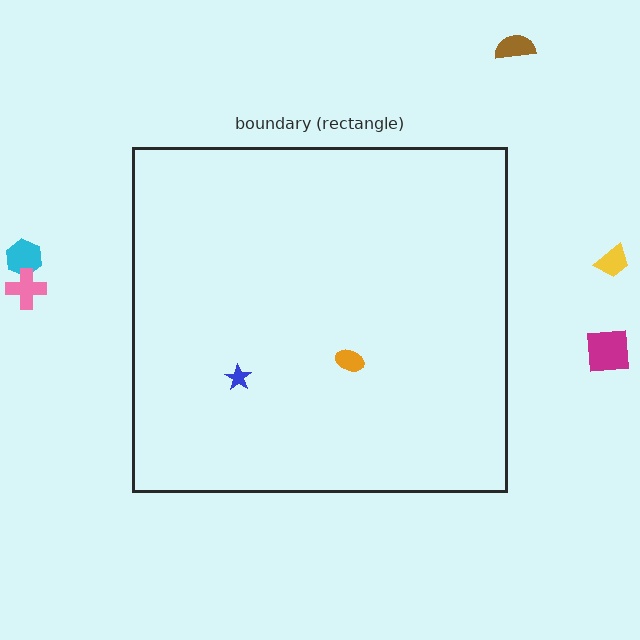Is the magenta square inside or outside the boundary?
Outside.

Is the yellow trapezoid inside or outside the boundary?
Outside.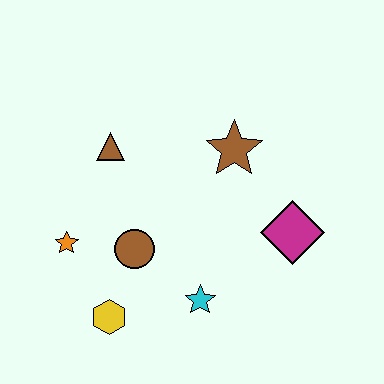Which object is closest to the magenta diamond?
The brown star is closest to the magenta diamond.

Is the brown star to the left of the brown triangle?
No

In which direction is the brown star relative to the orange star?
The brown star is to the right of the orange star.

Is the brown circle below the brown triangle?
Yes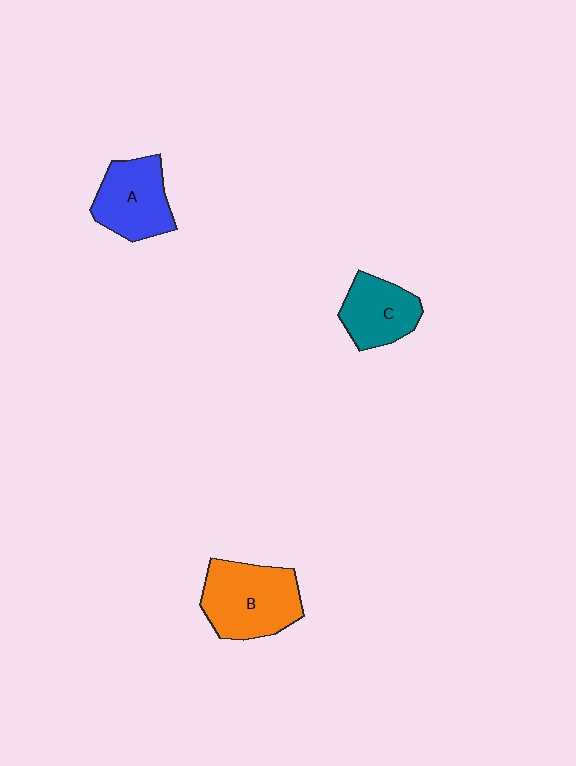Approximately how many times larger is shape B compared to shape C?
Approximately 1.5 times.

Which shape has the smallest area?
Shape C (teal).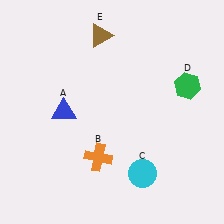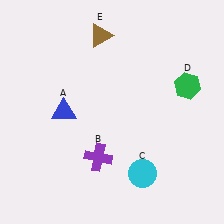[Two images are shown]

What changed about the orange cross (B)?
In Image 1, B is orange. In Image 2, it changed to purple.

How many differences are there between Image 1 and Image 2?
There is 1 difference between the two images.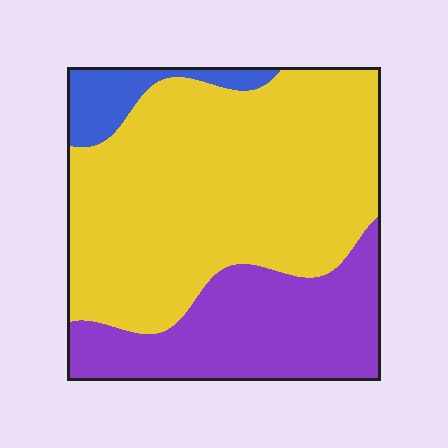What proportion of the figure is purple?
Purple takes up between a quarter and a half of the figure.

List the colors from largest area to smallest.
From largest to smallest: yellow, purple, blue.